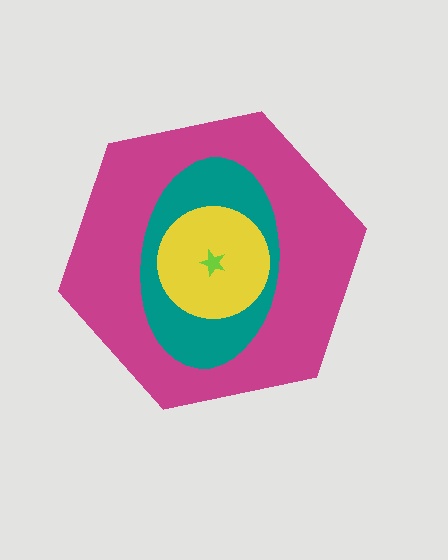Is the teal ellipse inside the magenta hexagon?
Yes.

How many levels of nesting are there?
4.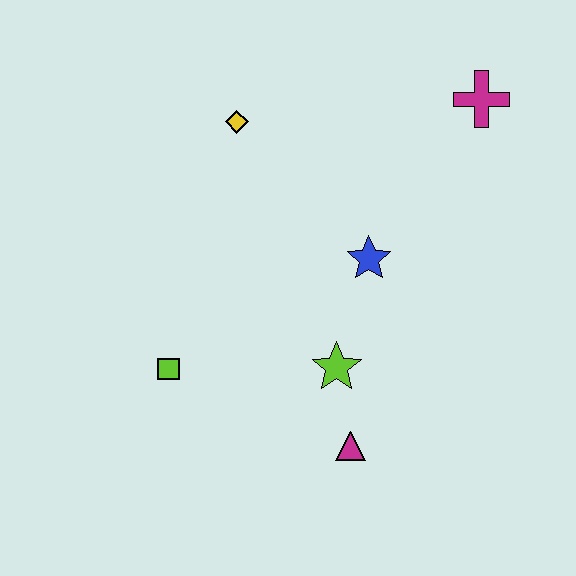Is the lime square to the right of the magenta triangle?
No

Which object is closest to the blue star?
The lime star is closest to the blue star.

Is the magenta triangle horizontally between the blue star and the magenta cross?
No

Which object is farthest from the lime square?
The magenta cross is farthest from the lime square.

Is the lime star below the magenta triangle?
No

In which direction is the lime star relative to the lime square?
The lime star is to the right of the lime square.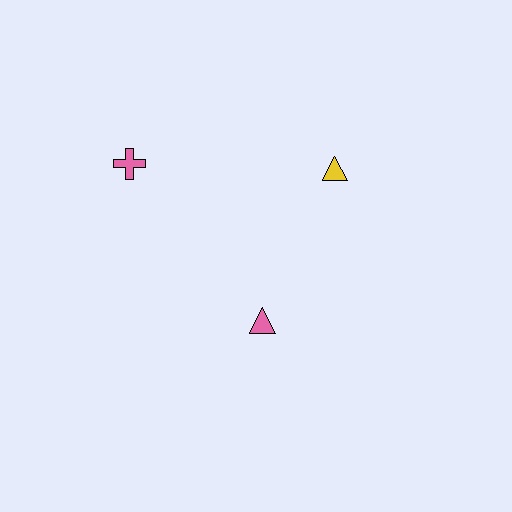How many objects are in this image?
There are 3 objects.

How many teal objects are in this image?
There are no teal objects.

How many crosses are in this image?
There is 1 cross.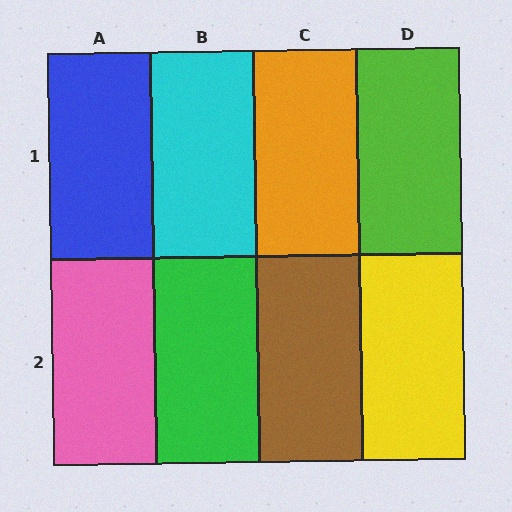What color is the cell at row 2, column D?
Yellow.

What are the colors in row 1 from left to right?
Blue, cyan, orange, lime.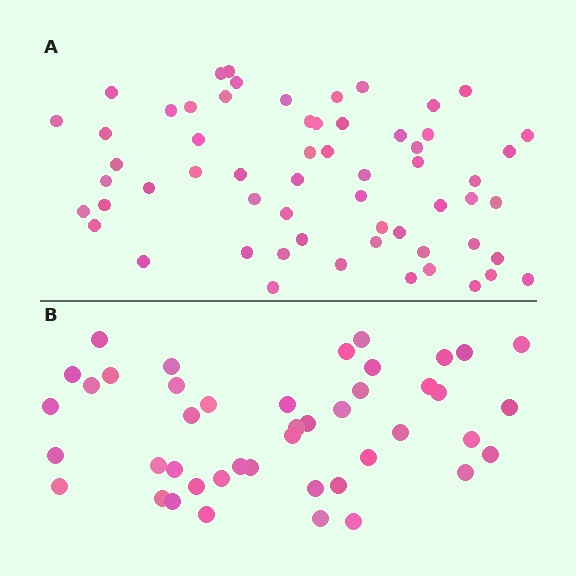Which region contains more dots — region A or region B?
Region A (the top region) has more dots.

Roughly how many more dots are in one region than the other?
Region A has approximately 15 more dots than region B.